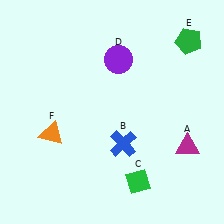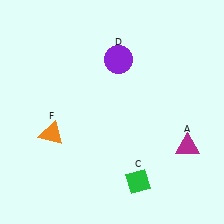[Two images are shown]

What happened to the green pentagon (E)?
The green pentagon (E) was removed in Image 2. It was in the top-right area of Image 1.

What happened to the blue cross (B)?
The blue cross (B) was removed in Image 2. It was in the bottom-right area of Image 1.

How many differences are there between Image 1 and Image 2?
There are 2 differences between the two images.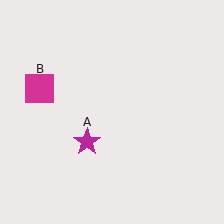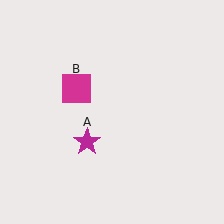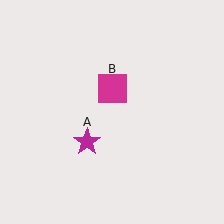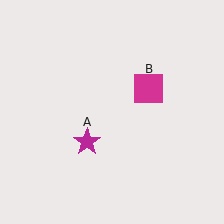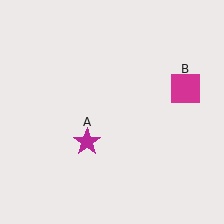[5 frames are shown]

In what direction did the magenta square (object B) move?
The magenta square (object B) moved right.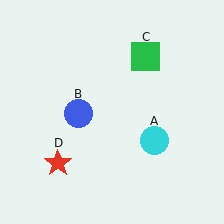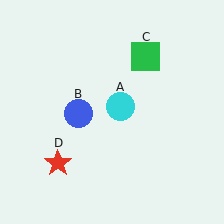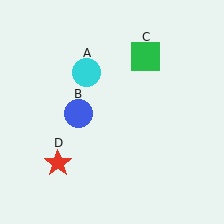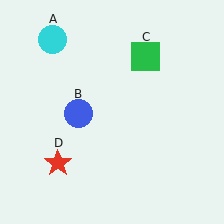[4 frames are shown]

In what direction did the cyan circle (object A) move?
The cyan circle (object A) moved up and to the left.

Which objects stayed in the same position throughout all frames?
Blue circle (object B) and green square (object C) and red star (object D) remained stationary.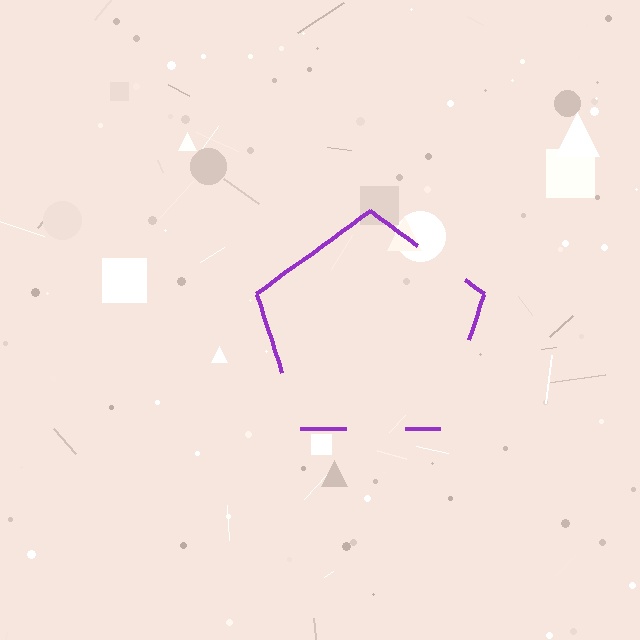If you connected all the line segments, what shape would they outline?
They would outline a pentagon.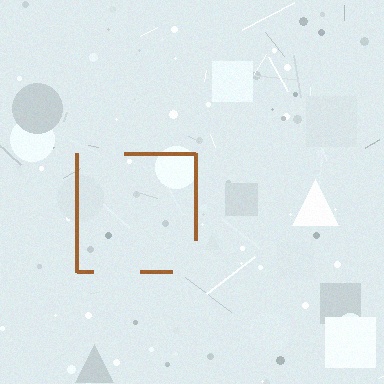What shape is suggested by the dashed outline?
The dashed outline suggests a square.